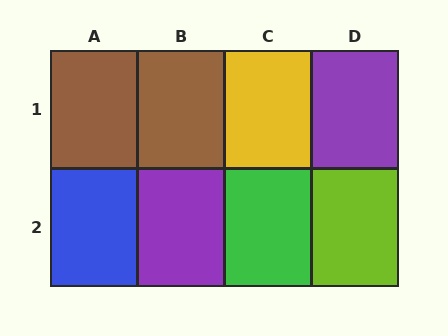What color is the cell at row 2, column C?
Green.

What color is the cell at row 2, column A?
Blue.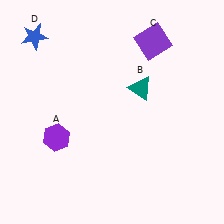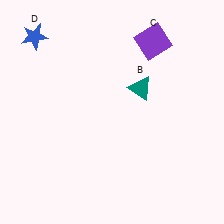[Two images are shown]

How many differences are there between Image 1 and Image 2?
There is 1 difference between the two images.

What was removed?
The purple hexagon (A) was removed in Image 2.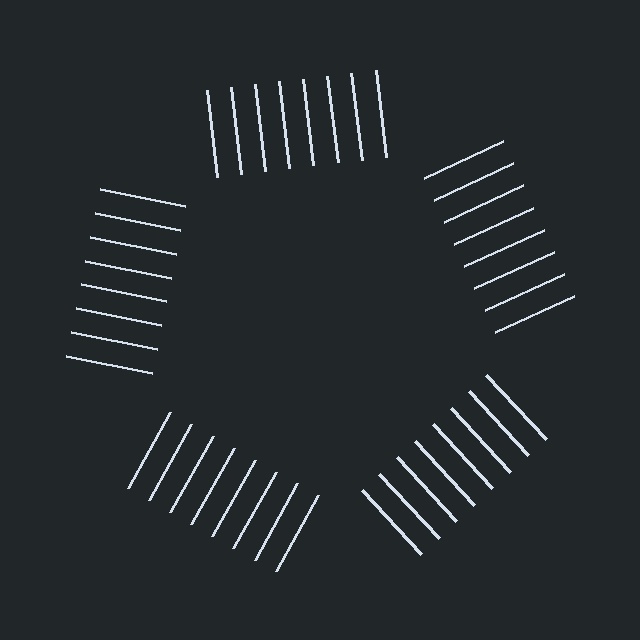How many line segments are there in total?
40 — 8 along each of the 5 edges.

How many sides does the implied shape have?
5 sides — the line-ends trace a pentagon.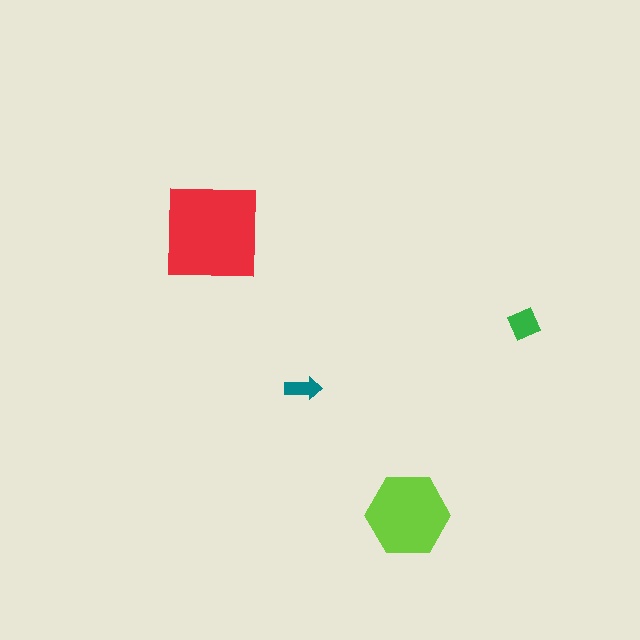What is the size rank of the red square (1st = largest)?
1st.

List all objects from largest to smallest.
The red square, the lime hexagon, the green diamond, the teal arrow.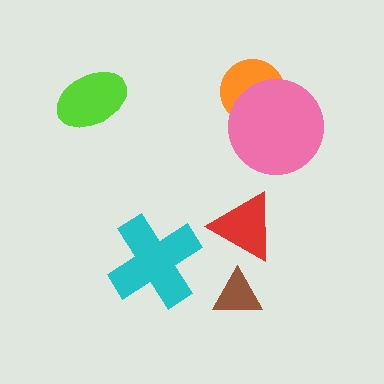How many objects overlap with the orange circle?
1 object overlaps with the orange circle.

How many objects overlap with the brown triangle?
0 objects overlap with the brown triangle.